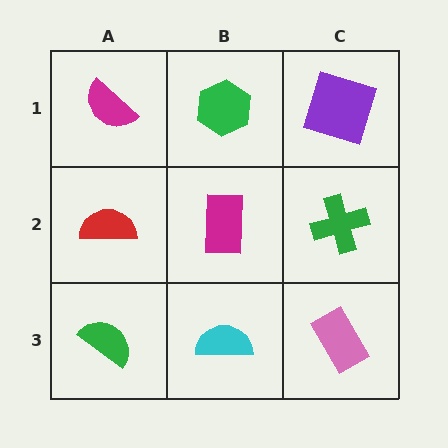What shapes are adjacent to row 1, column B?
A magenta rectangle (row 2, column B), a magenta semicircle (row 1, column A), a purple square (row 1, column C).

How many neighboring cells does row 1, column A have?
2.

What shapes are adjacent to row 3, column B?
A magenta rectangle (row 2, column B), a green semicircle (row 3, column A), a pink rectangle (row 3, column C).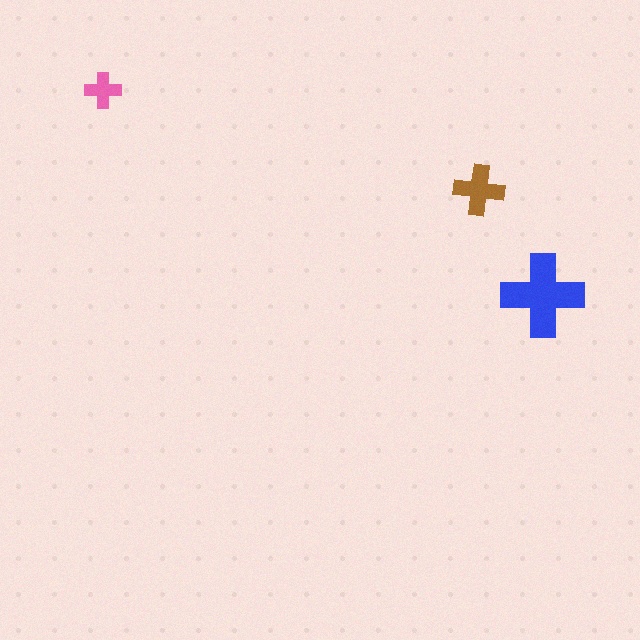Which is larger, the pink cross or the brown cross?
The brown one.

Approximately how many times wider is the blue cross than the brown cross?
About 1.5 times wider.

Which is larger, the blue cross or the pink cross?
The blue one.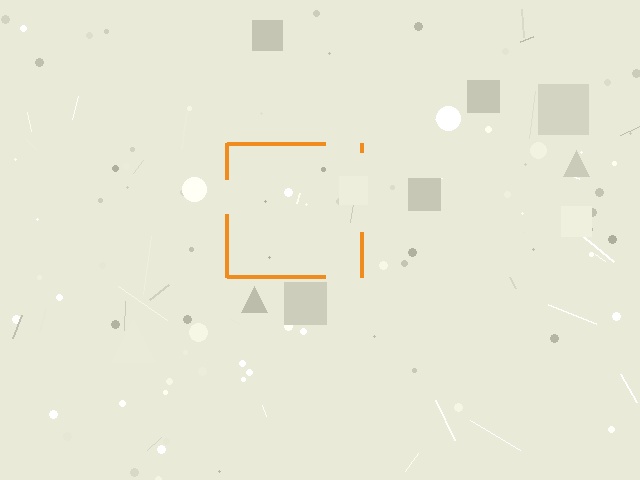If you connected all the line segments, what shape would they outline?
They would outline a square.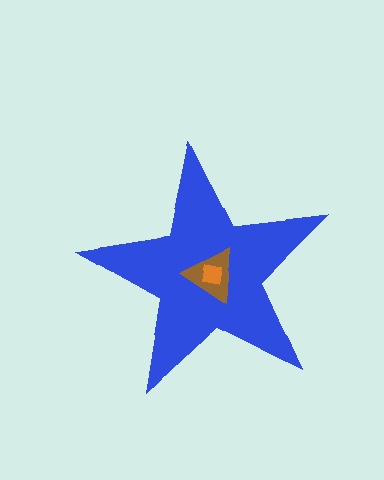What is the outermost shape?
The blue star.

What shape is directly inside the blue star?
The brown triangle.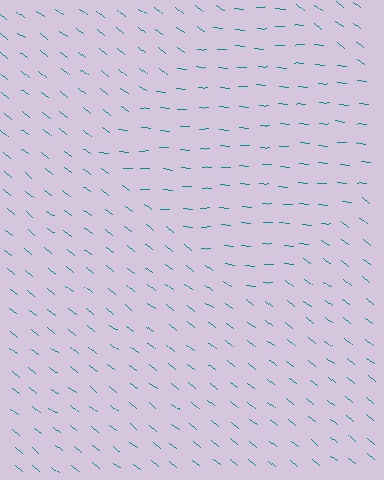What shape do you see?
I see a diamond.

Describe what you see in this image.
The image is filled with small teal line segments. A diamond region in the image has lines oriented differently from the surrounding lines, creating a visible texture boundary.